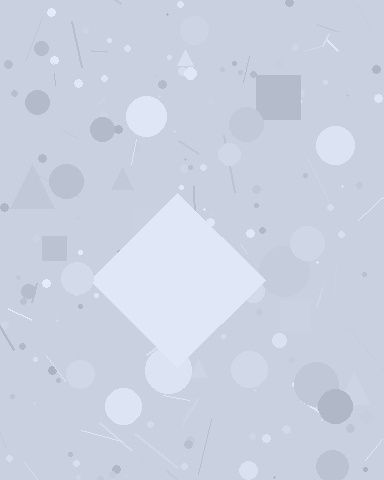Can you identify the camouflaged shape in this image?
The camouflaged shape is a diamond.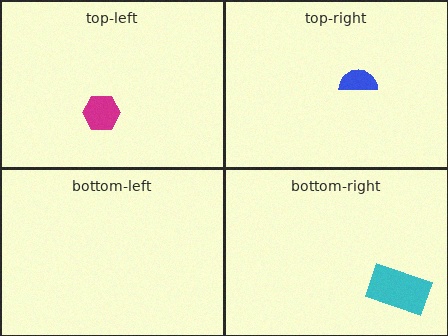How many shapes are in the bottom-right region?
1.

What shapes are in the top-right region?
The blue semicircle.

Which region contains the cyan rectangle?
The bottom-right region.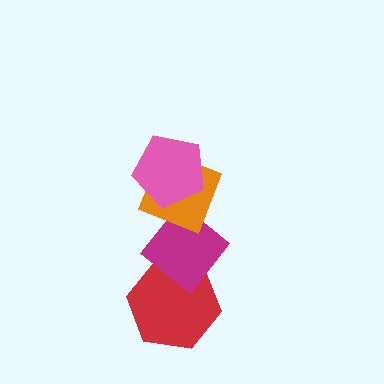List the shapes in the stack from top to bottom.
From top to bottom: the pink pentagon, the orange diamond, the magenta diamond, the red hexagon.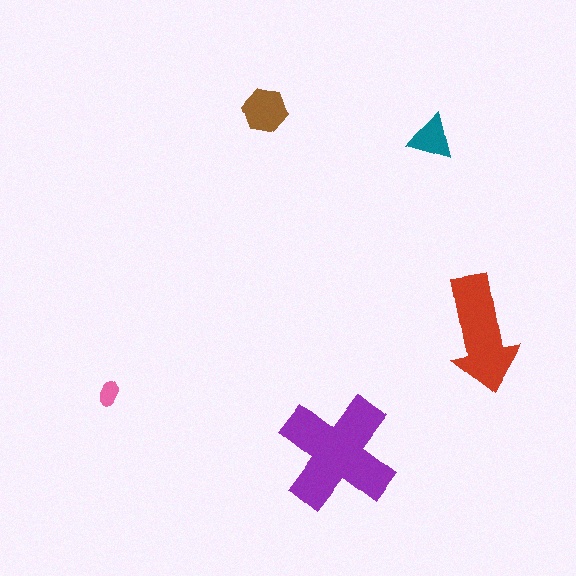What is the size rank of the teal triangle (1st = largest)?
4th.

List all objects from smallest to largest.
The pink ellipse, the teal triangle, the brown hexagon, the red arrow, the purple cross.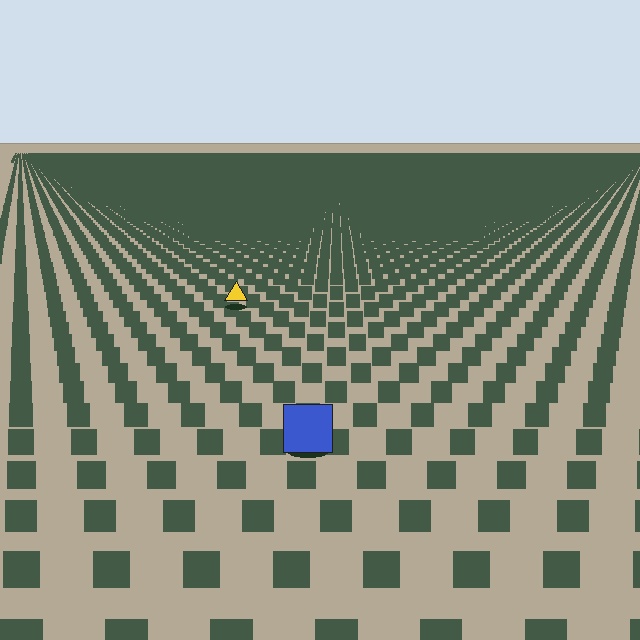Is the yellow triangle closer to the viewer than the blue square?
No. The blue square is closer — you can tell from the texture gradient: the ground texture is coarser near it.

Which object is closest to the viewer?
The blue square is closest. The texture marks near it are larger and more spread out.